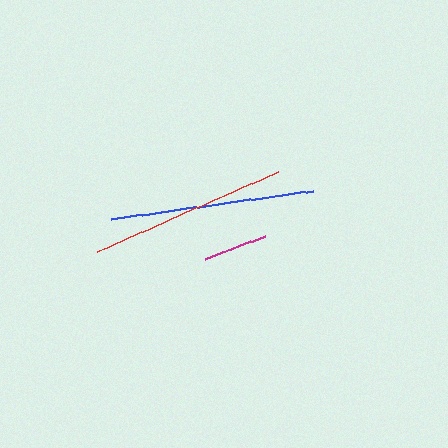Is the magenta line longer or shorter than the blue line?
The blue line is longer than the magenta line.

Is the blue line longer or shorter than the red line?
The blue line is longer than the red line.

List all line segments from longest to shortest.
From longest to shortest: blue, red, magenta.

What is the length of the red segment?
The red segment is approximately 197 pixels long.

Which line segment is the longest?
The blue line is the longest at approximately 204 pixels.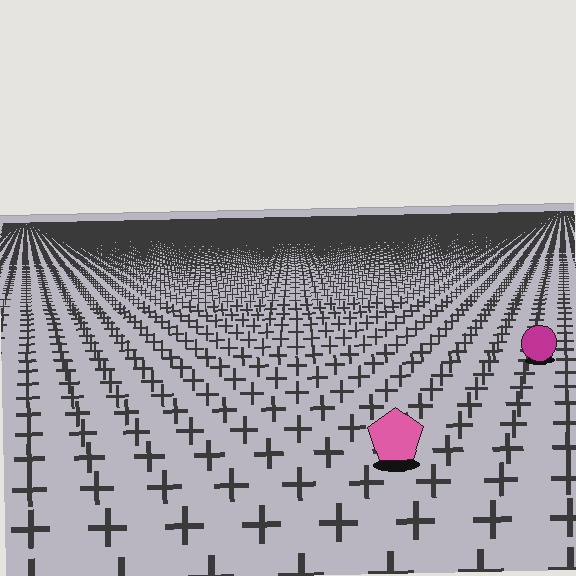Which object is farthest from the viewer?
The magenta circle is farthest from the viewer. It appears smaller and the ground texture around it is denser.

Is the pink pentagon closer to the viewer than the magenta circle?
Yes. The pink pentagon is closer — you can tell from the texture gradient: the ground texture is coarser near it.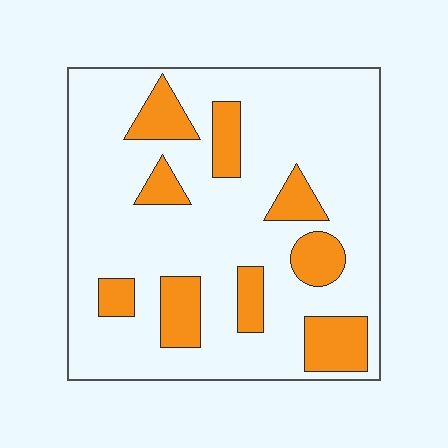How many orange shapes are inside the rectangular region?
9.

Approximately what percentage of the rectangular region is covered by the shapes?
Approximately 20%.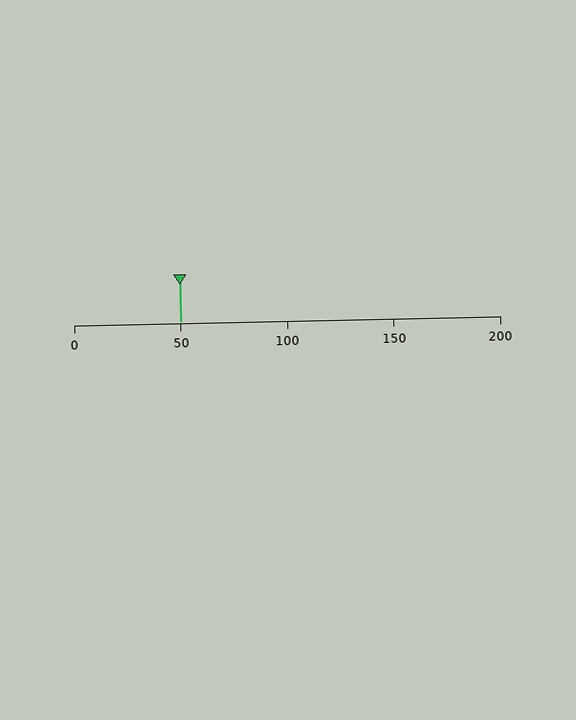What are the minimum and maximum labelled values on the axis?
The axis runs from 0 to 200.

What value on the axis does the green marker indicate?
The marker indicates approximately 50.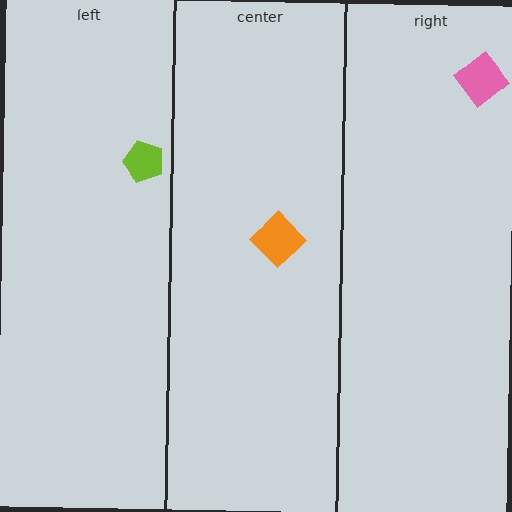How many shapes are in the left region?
1.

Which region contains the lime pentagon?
The left region.